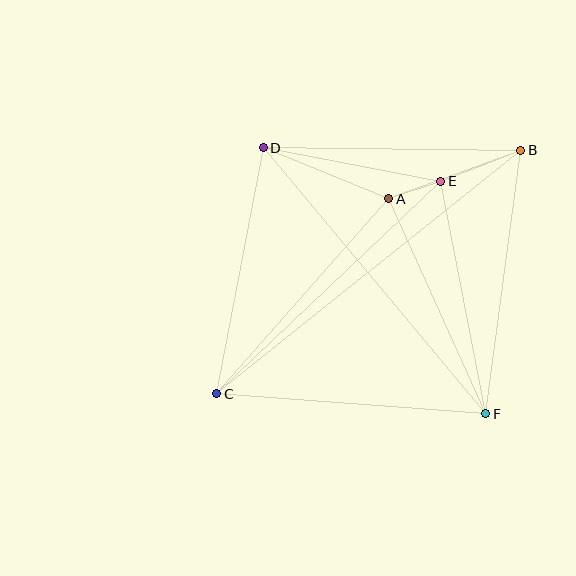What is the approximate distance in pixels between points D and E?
The distance between D and E is approximately 181 pixels.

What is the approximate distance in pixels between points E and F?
The distance between E and F is approximately 237 pixels.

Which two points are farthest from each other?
Points B and C are farthest from each other.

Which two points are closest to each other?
Points A and E are closest to each other.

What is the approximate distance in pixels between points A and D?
The distance between A and D is approximately 135 pixels.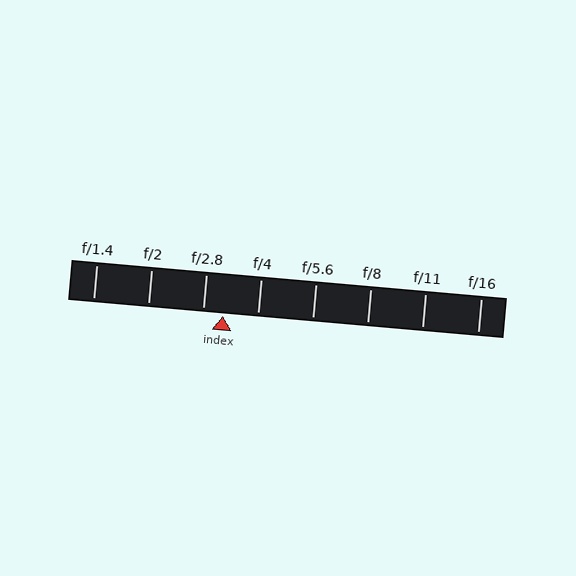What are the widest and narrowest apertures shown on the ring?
The widest aperture shown is f/1.4 and the narrowest is f/16.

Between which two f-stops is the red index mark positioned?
The index mark is between f/2.8 and f/4.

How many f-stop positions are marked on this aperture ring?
There are 8 f-stop positions marked.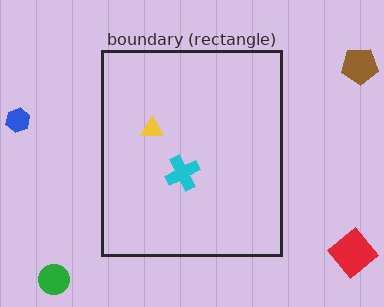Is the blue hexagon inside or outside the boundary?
Outside.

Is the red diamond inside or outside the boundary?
Outside.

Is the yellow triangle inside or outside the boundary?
Inside.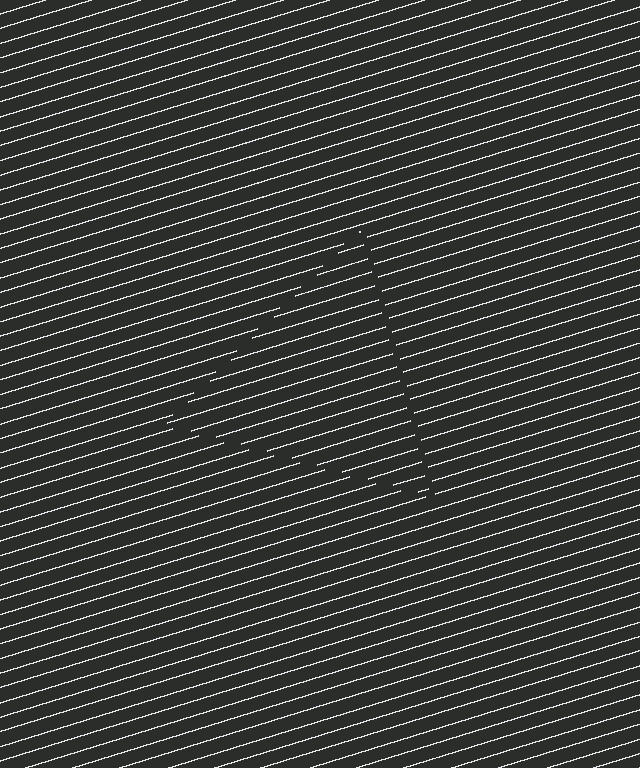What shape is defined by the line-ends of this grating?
An illusory triangle. The interior of the shape contains the same grating, shifted by half a period — the contour is defined by the phase discontinuity where line-ends from the inner and outer gratings abut.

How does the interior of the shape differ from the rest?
The interior of the shape contains the same grating, shifted by half a period — the contour is defined by the phase discontinuity where line-ends from the inner and outer gratings abut.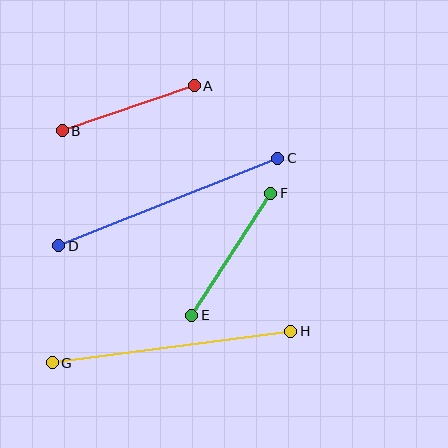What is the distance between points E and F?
The distance is approximately 145 pixels.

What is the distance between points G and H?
The distance is approximately 240 pixels.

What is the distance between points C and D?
The distance is approximately 236 pixels.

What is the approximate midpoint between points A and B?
The midpoint is at approximately (128, 108) pixels.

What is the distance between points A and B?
The distance is approximately 139 pixels.